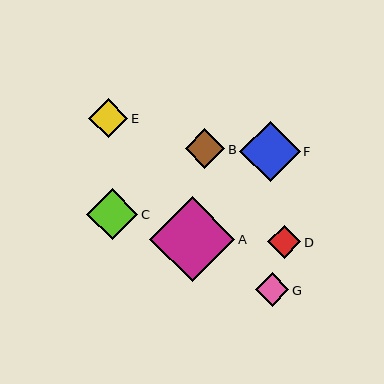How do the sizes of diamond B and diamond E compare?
Diamond B and diamond E are approximately the same size.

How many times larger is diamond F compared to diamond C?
Diamond F is approximately 1.2 times the size of diamond C.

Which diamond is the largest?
Diamond A is the largest with a size of approximately 85 pixels.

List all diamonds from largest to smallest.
From largest to smallest: A, F, C, B, E, G, D.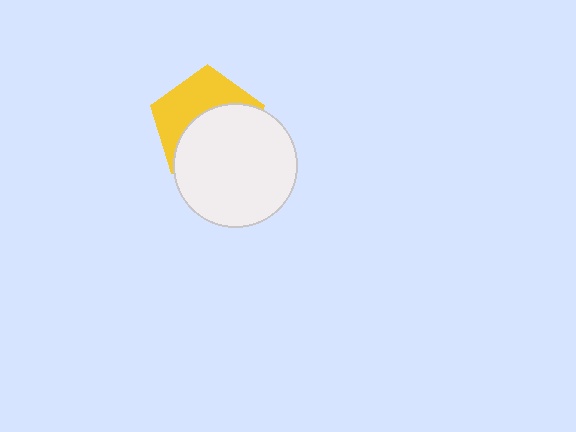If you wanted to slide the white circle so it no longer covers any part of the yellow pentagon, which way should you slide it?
Slide it down — that is the most direct way to separate the two shapes.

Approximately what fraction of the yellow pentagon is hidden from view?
Roughly 55% of the yellow pentagon is hidden behind the white circle.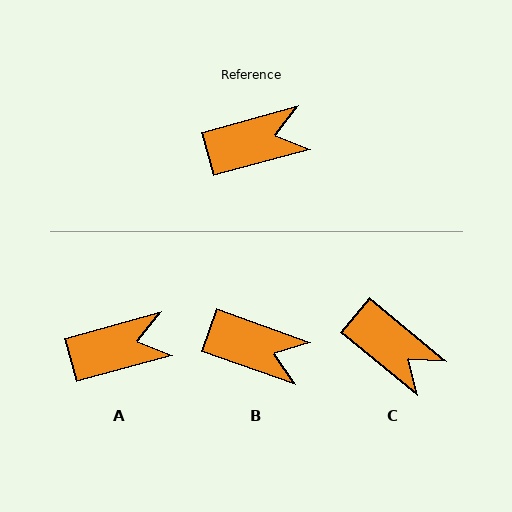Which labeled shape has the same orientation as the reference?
A.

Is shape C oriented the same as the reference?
No, it is off by about 55 degrees.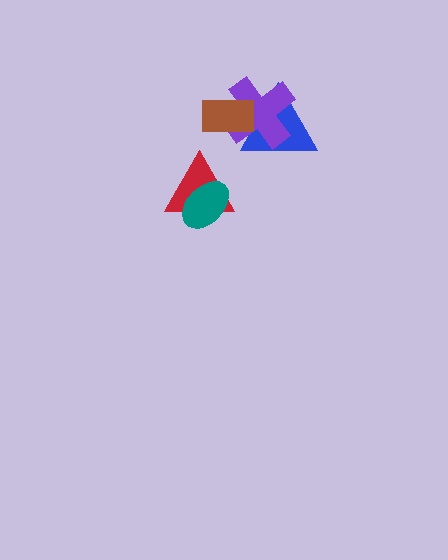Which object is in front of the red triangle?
The teal ellipse is in front of the red triangle.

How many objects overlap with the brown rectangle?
2 objects overlap with the brown rectangle.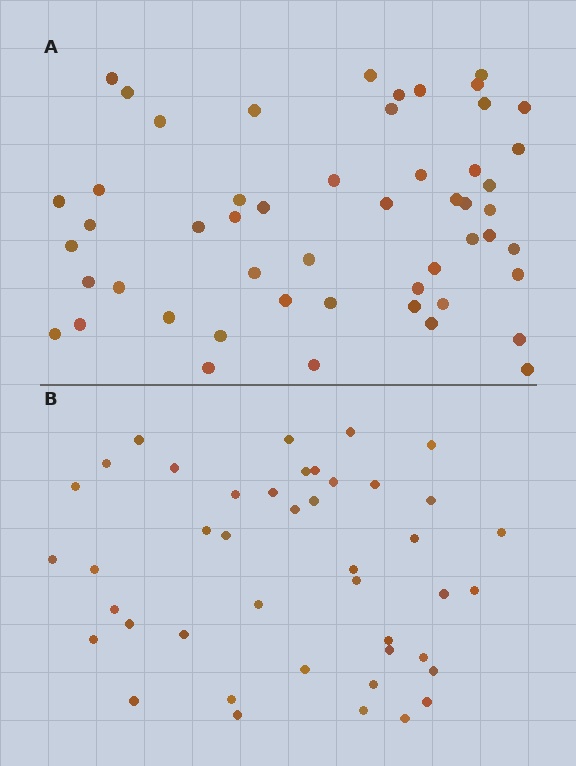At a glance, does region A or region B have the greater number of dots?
Region A (the top region) has more dots.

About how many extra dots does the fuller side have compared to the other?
Region A has roughly 8 or so more dots than region B.